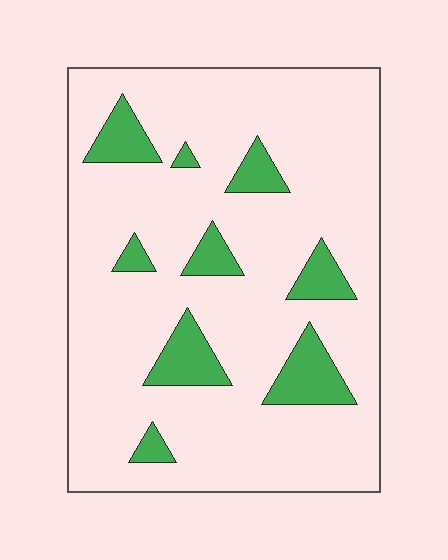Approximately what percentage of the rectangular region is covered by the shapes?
Approximately 15%.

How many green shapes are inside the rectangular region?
9.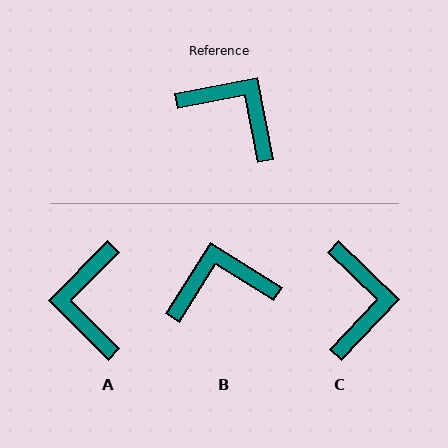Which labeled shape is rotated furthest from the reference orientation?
A, about 124 degrees away.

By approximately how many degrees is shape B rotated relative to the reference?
Approximately 47 degrees counter-clockwise.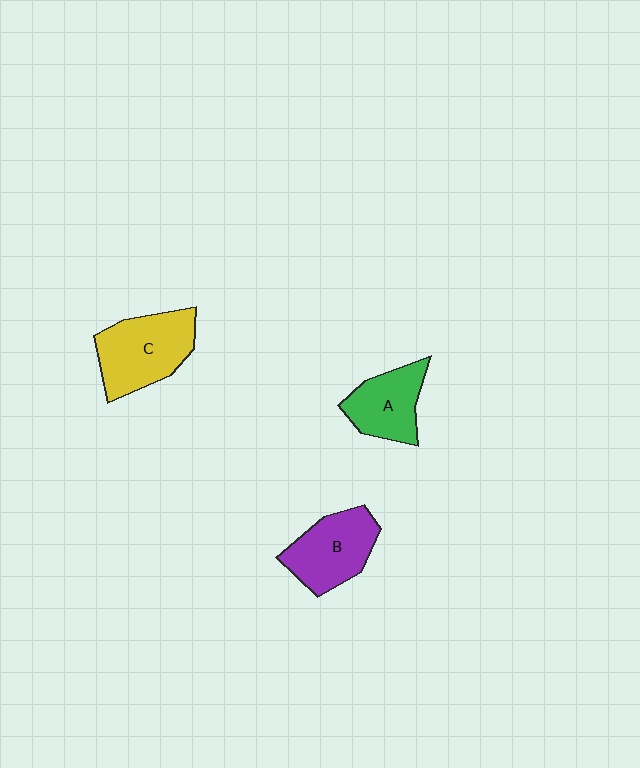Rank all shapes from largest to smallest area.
From largest to smallest: C (yellow), B (purple), A (green).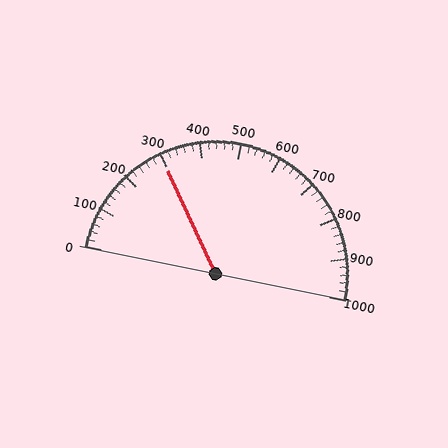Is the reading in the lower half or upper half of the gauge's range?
The reading is in the lower half of the range (0 to 1000).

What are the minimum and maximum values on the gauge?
The gauge ranges from 0 to 1000.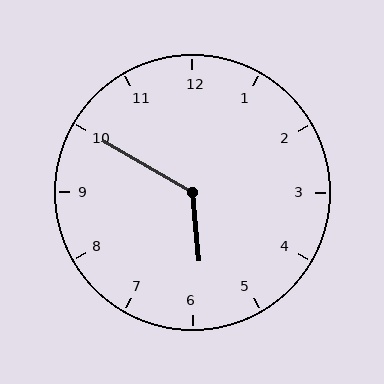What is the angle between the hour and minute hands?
Approximately 125 degrees.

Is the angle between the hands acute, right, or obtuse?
It is obtuse.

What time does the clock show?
5:50.